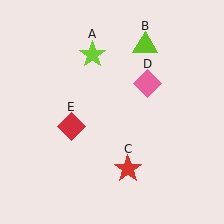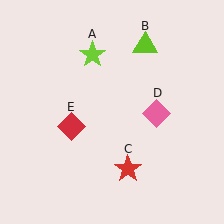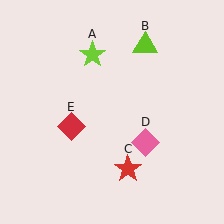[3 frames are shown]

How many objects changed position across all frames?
1 object changed position: pink diamond (object D).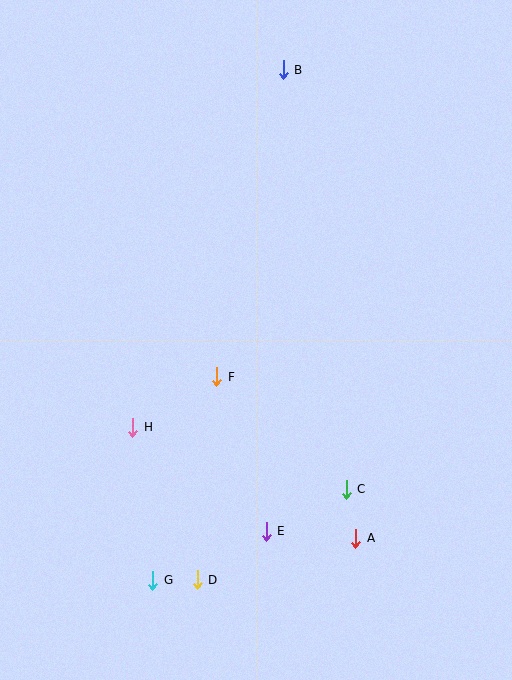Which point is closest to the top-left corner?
Point B is closest to the top-left corner.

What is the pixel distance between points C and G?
The distance between C and G is 213 pixels.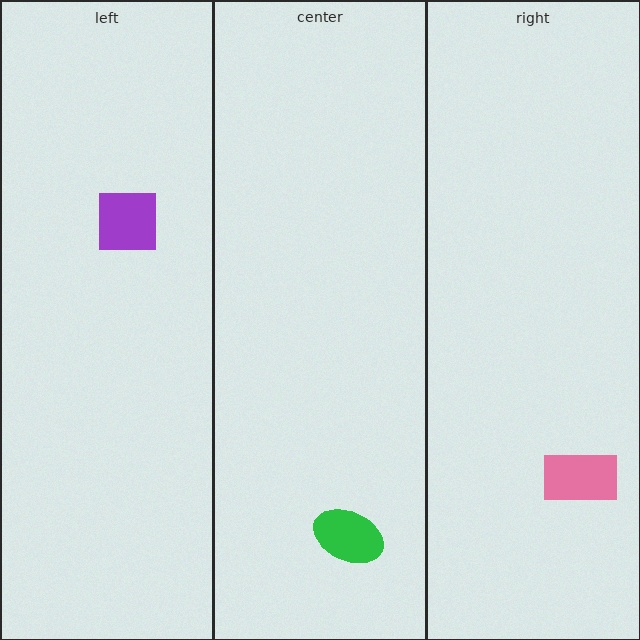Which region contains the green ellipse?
The center region.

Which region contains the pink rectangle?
The right region.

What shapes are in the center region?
The green ellipse.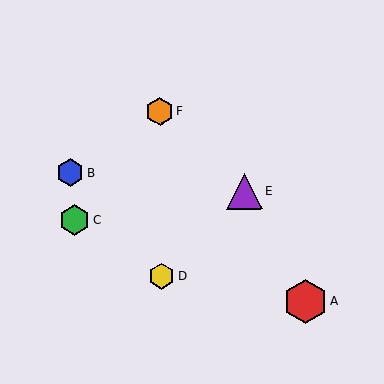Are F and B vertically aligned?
No, F is at x≈160 and B is at x≈70.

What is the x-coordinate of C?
Object C is at x≈75.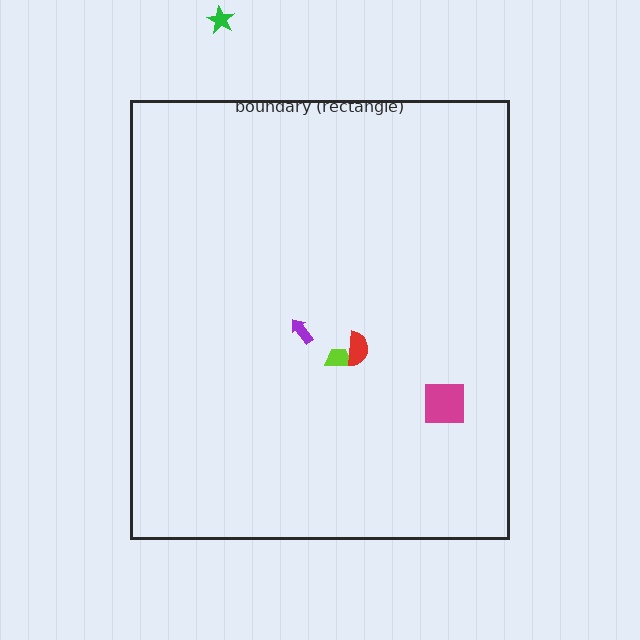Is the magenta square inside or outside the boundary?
Inside.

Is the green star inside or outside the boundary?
Outside.